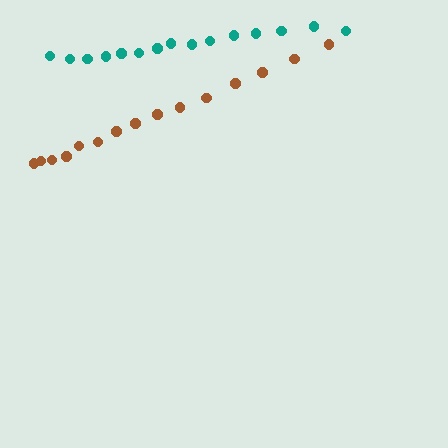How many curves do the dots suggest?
There are 2 distinct paths.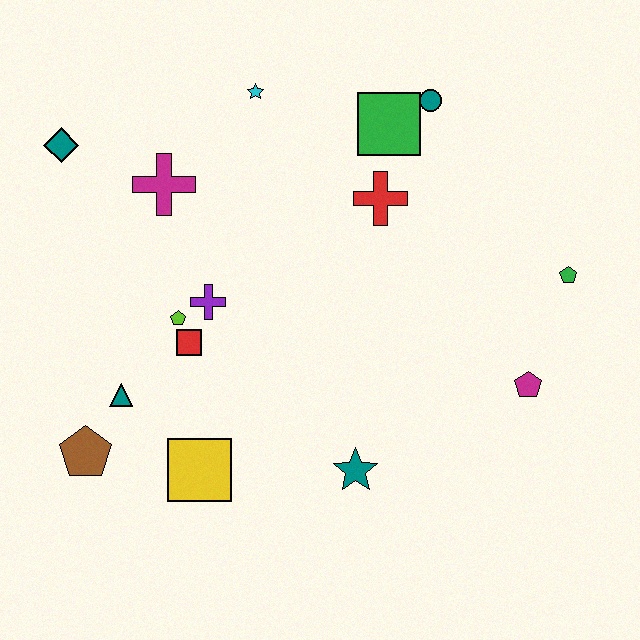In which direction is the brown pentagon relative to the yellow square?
The brown pentagon is to the left of the yellow square.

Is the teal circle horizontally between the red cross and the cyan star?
No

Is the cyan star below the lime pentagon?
No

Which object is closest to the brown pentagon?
The teal triangle is closest to the brown pentagon.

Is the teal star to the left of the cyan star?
No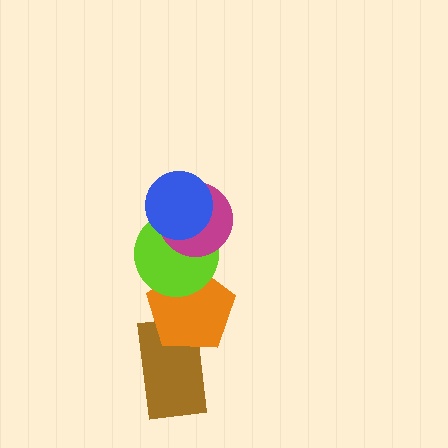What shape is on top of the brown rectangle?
The orange pentagon is on top of the brown rectangle.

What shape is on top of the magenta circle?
The blue circle is on top of the magenta circle.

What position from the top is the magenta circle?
The magenta circle is 2nd from the top.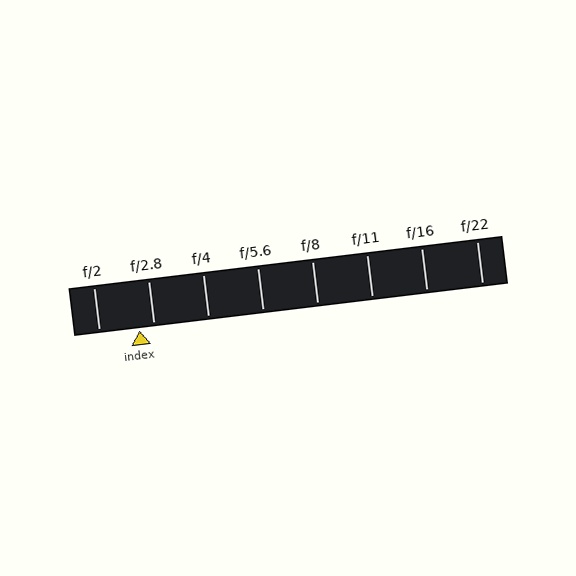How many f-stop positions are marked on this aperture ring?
There are 8 f-stop positions marked.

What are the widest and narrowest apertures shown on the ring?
The widest aperture shown is f/2 and the narrowest is f/22.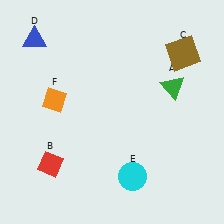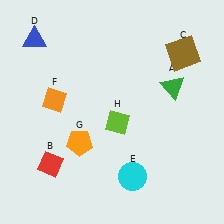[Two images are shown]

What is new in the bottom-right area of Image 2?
A lime diamond (H) was added in the bottom-right area of Image 2.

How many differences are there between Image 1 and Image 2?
There are 2 differences between the two images.